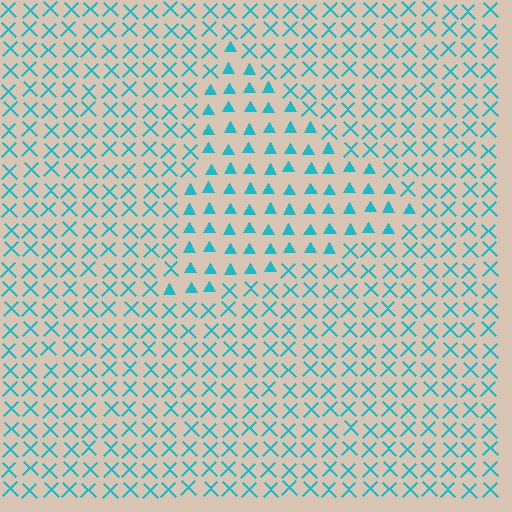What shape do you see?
I see a triangle.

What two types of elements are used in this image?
The image uses triangles inside the triangle region and X marks outside it.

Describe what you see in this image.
The image is filled with small cyan elements arranged in a uniform grid. A triangle-shaped region contains triangles, while the surrounding area contains X marks. The boundary is defined purely by the change in element shape.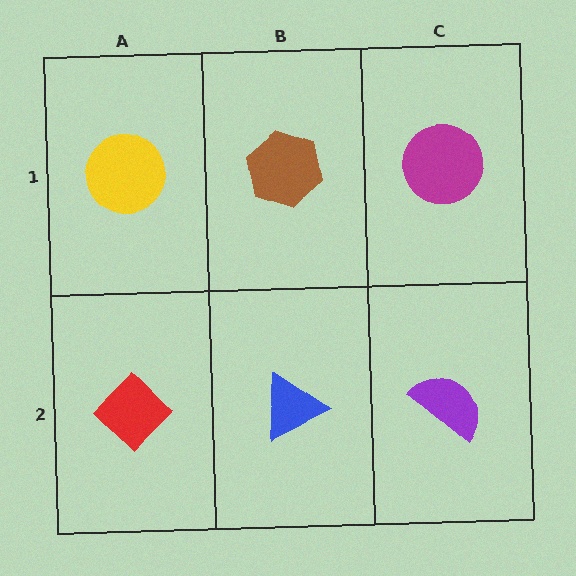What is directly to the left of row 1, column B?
A yellow circle.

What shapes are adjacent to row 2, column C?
A magenta circle (row 1, column C), a blue triangle (row 2, column B).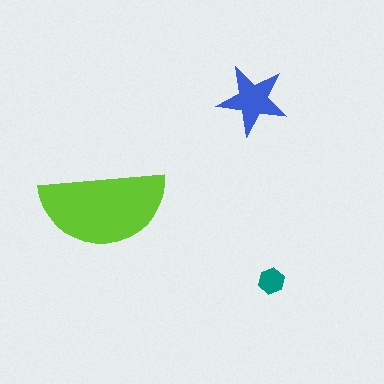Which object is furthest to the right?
The teal hexagon is rightmost.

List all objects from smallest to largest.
The teal hexagon, the blue star, the lime semicircle.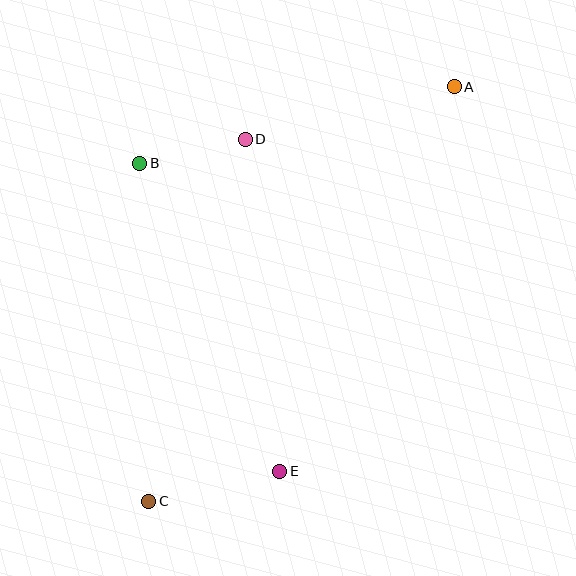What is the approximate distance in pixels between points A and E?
The distance between A and E is approximately 422 pixels.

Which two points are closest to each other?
Points B and D are closest to each other.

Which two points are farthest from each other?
Points A and C are farthest from each other.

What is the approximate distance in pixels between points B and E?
The distance between B and E is approximately 338 pixels.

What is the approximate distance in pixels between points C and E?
The distance between C and E is approximately 134 pixels.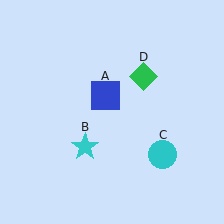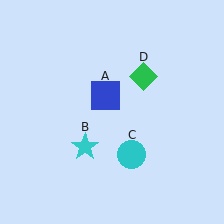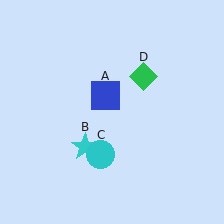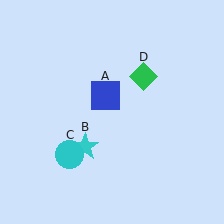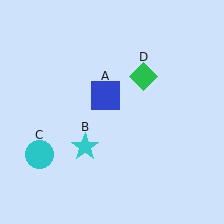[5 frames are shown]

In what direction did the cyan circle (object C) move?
The cyan circle (object C) moved left.